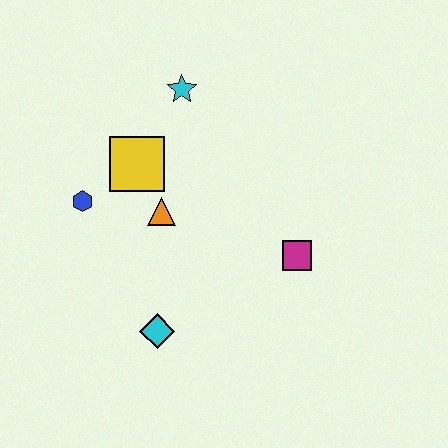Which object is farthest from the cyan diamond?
The cyan star is farthest from the cyan diamond.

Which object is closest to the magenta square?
The orange triangle is closest to the magenta square.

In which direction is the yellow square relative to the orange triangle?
The yellow square is above the orange triangle.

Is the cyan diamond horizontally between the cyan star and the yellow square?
Yes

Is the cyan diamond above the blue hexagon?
No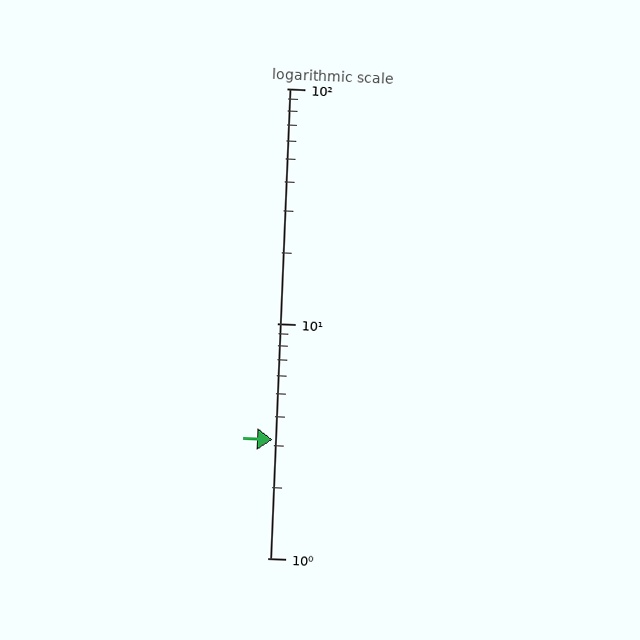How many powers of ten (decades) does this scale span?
The scale spans 2 decades, from 1 to 100.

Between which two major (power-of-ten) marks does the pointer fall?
The pointer is between 1 and 10.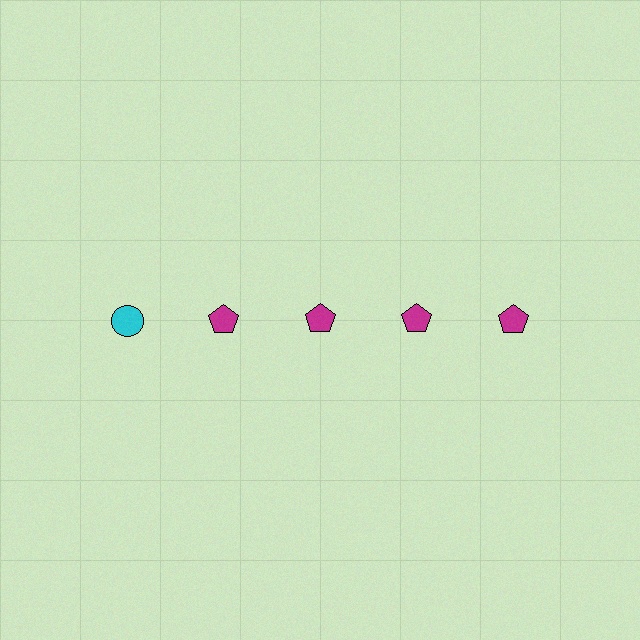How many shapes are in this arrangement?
There are 5 shapes arranged in a grid pattern.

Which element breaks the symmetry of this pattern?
The cyan circle in the top row, leftmost column breaks the symmetry. All other shapes are magenta pentagons.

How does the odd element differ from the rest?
It differs in both color (cyan instead of magenta) and shape (circle instead of pentagon).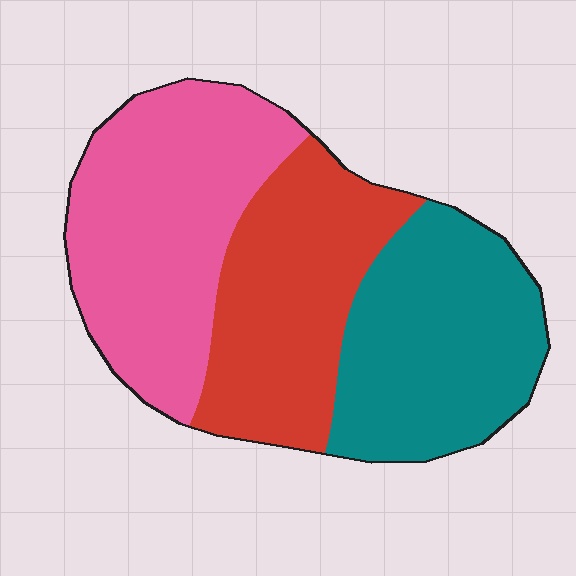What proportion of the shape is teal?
Teal takes up about one third (1/3) of the shape.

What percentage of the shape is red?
Red takes up about one third (1/3) of the shape.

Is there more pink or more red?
Pink.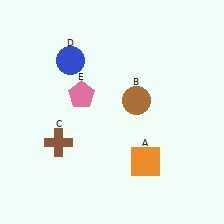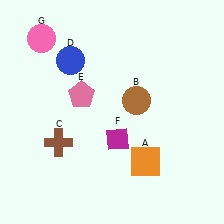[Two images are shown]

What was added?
A magenta diamond (F), a pink circle (G) were added in Image 2.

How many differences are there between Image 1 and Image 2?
There are 2 differences between the two images.